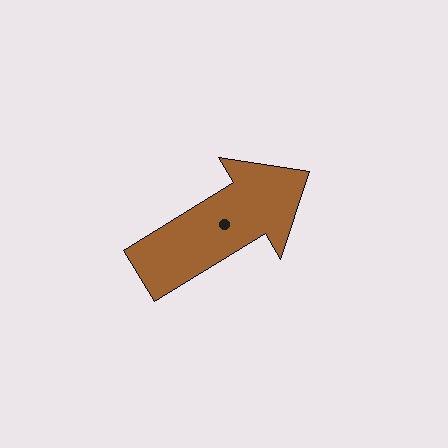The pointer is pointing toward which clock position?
Roughly 2 o'clock.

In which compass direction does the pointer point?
Northeast.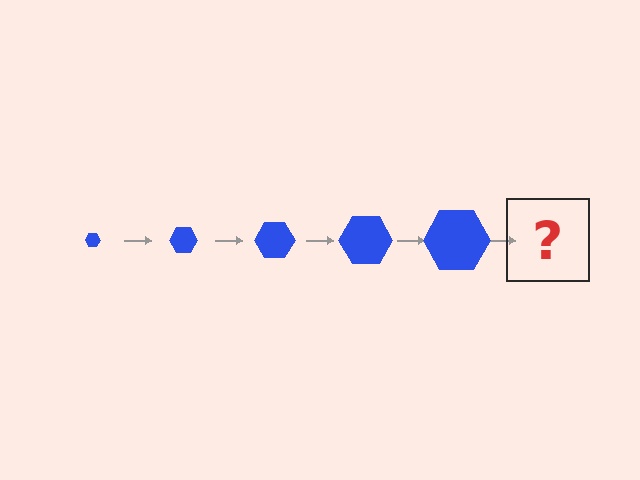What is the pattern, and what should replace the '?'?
The pattern is that the hexagon gets progressively larger each step. The '?' should be a blue hexagon, larger than the previous one.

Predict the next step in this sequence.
The next step is a blue hexagon, larger than the previous one.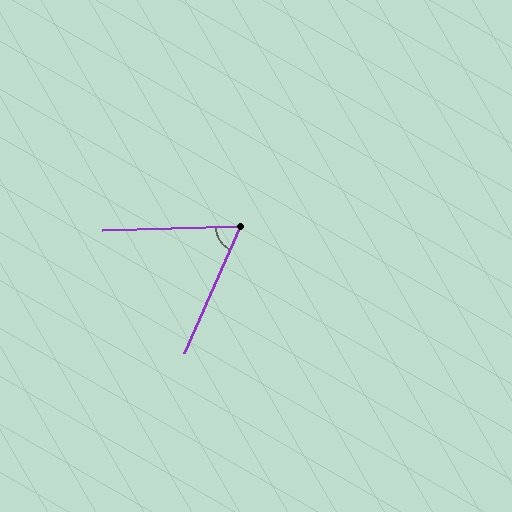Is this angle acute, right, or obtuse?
It is acute.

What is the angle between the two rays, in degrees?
Approximately 64 degrees.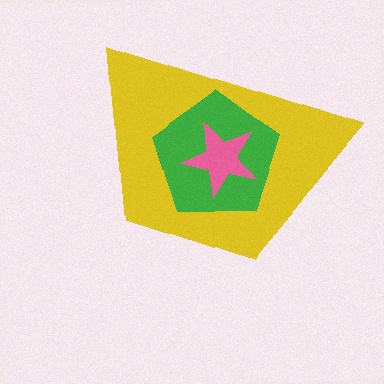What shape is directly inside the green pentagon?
The pink star.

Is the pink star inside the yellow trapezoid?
Yes.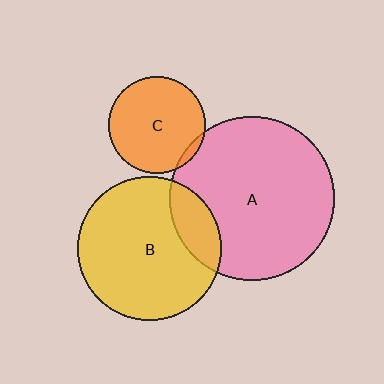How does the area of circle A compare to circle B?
Approximately 1.3 times.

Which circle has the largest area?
Circle A (pink).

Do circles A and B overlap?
Yes.